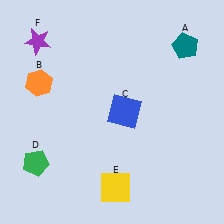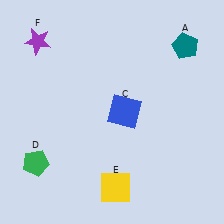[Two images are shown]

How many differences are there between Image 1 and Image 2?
There is 1 difference between the two images.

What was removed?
The orange hexagon (B) was removed in Image 2.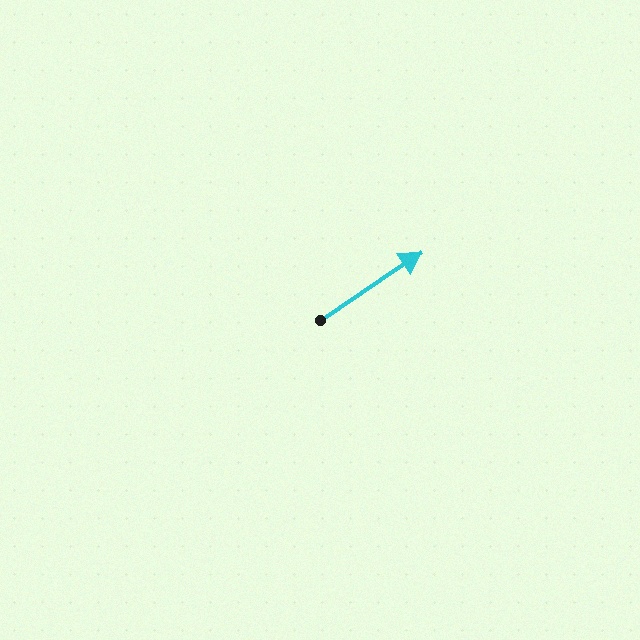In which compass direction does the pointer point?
Northeast.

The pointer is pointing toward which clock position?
Roughly 2 o'clock.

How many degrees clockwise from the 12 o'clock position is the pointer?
Approximately 56 degrees.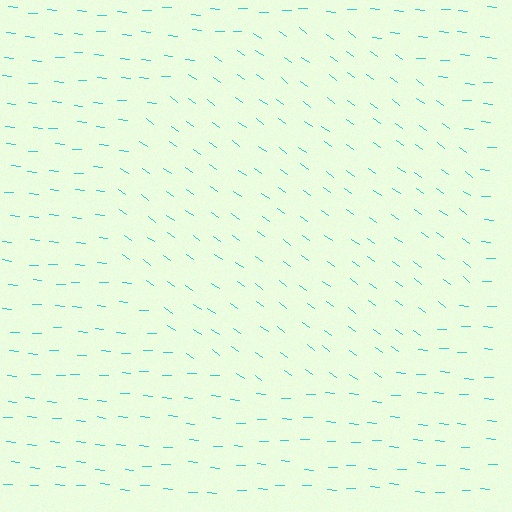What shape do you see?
I see a circle.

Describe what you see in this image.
The image is filled with small cyan line segments. A circle region in the image has lines oriented differently from the surrounding lines, creating a visible texture boundary.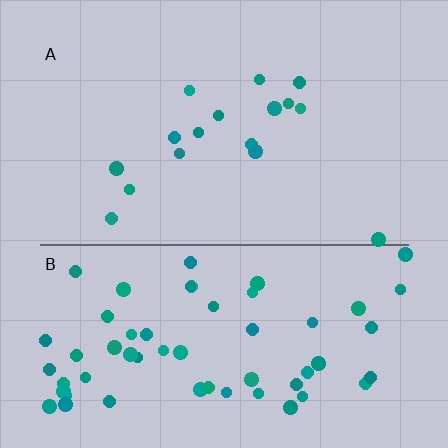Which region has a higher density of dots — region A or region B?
B (the bottom).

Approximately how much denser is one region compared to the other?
Approximately 3.5× — region B over region A.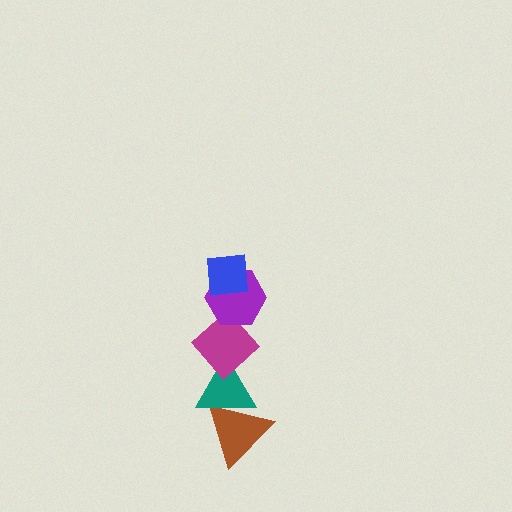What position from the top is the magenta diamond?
The magenta diamond is 3rd from the top.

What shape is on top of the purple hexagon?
The blue square is on top of the purple hexagon.